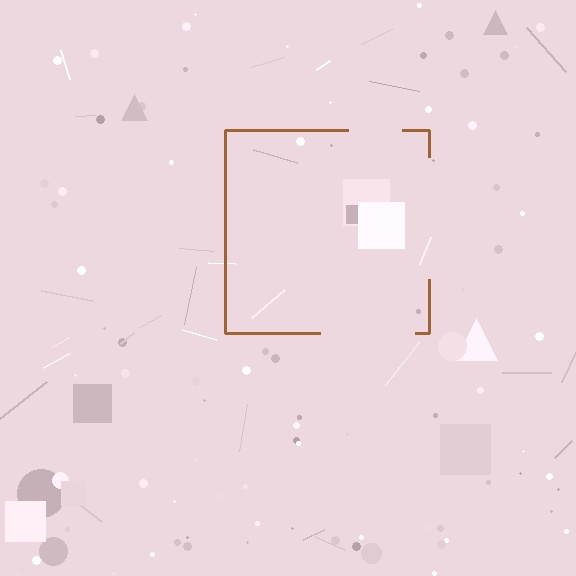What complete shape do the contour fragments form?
The contour fragments form a square.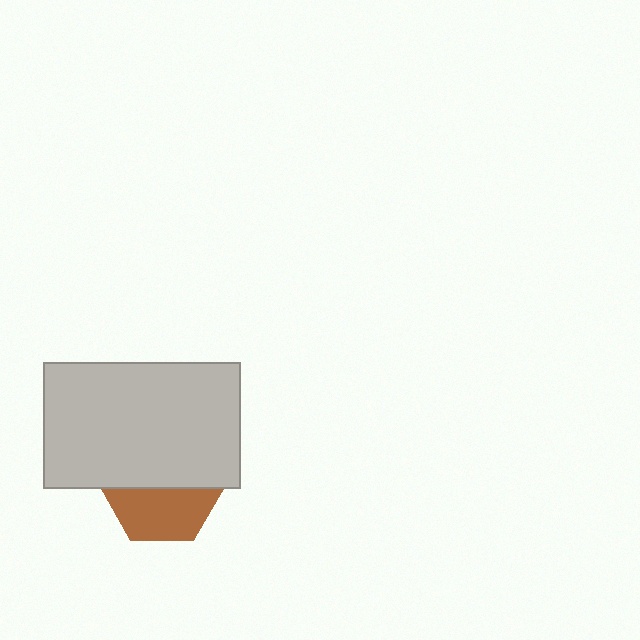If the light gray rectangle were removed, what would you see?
You would see the complete brown hexagon.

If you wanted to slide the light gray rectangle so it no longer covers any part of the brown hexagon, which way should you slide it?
Slide it up — that is the most direct way to separate the two shapes.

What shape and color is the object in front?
The object in front is a light gray rectangle.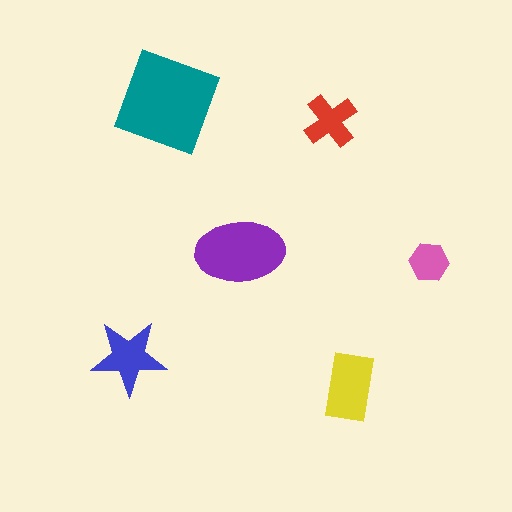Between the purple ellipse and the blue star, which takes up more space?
The purple ellipse.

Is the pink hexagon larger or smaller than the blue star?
Smaller.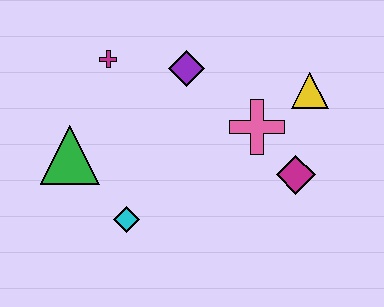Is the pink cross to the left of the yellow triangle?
Yes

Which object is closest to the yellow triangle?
The pink cross is closest to the yellow triangle.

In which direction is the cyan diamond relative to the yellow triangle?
The cyan diamond is to the left of the yellow triangle.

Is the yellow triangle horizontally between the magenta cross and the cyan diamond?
No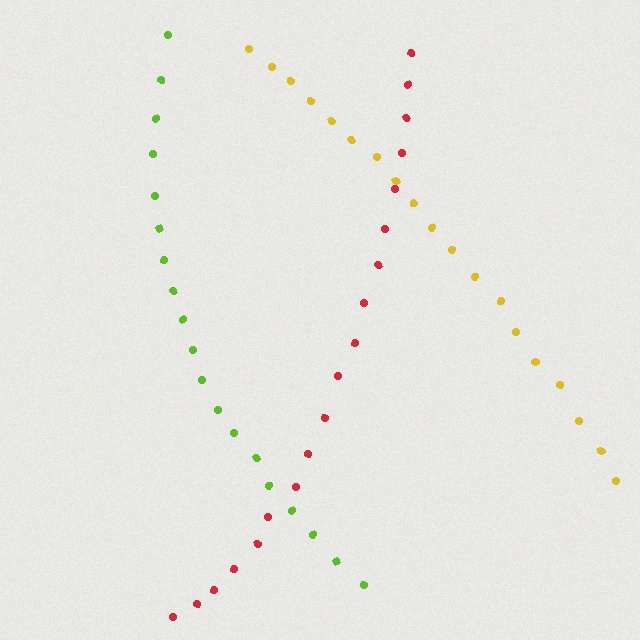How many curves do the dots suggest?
There are 3 distinct paths.